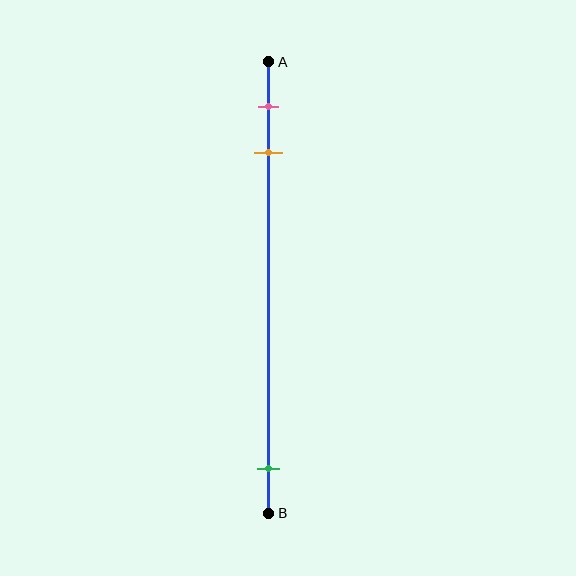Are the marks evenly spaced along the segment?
No, the marks are not evenly spaced.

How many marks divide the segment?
There are 3 marks dividing the segment.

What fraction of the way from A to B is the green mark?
The green mark is approximately 90% (0.9) of the way from A to B.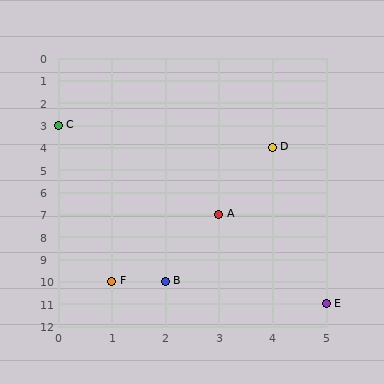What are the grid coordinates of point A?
Point A is at grid coordinates (3, 7).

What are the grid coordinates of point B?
Point B is at grid coordinates (2, 10).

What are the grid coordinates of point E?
Point E is at grid coordinates (5, 11).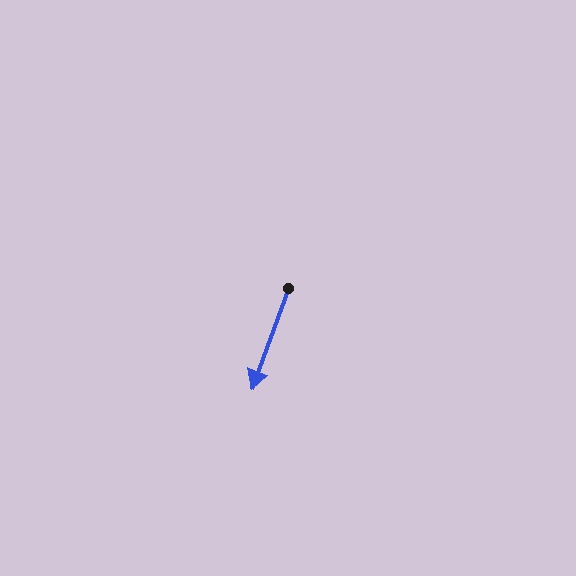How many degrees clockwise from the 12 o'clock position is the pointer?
Approximately 200 degrees.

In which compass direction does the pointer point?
South.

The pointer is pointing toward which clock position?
Roughly 7 o'clock.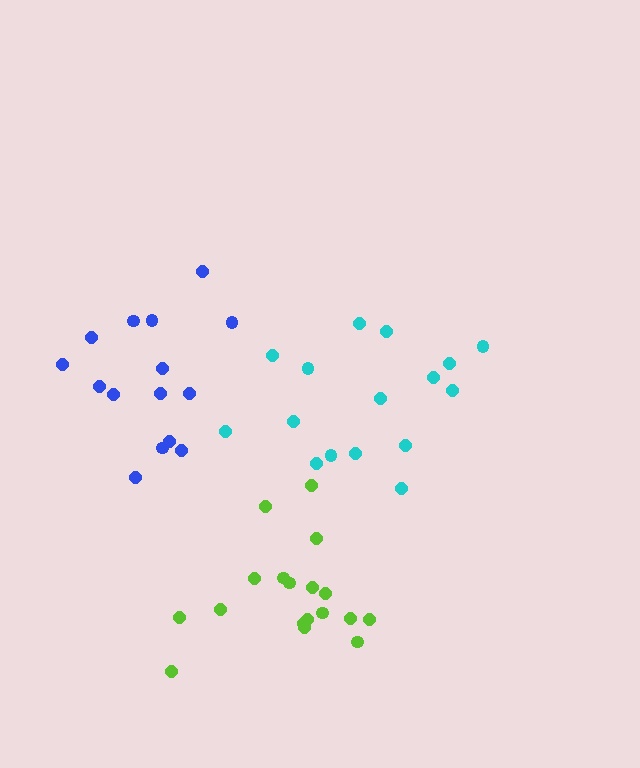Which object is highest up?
The blue cluster is topmost.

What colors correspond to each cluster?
The clusters are colored: blue, lime, cyan.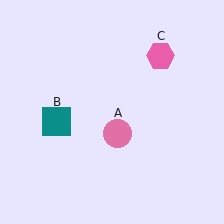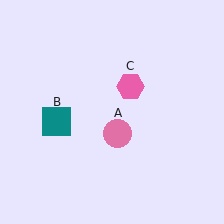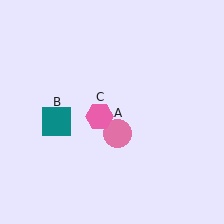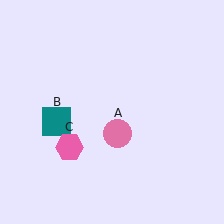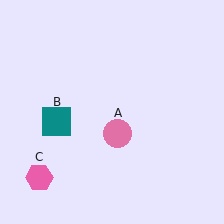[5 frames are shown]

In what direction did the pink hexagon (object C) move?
The pink hexagon (object C) moved down and to the left.